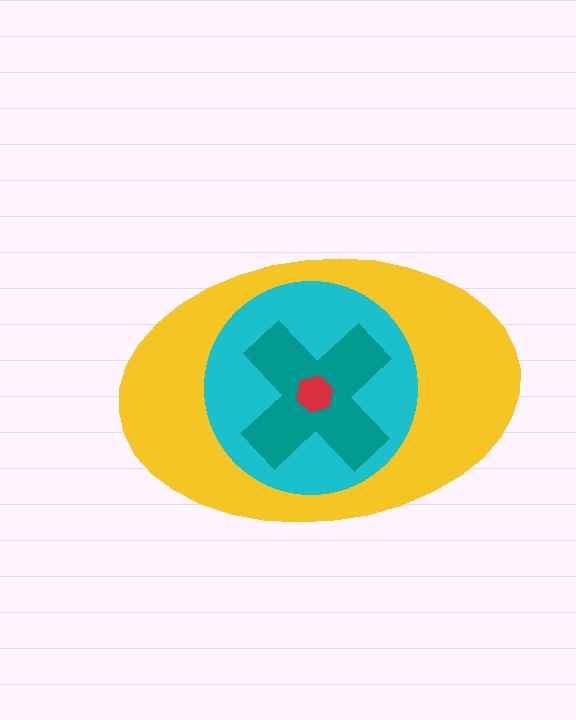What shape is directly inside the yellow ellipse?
The cyan circle.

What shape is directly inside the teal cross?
The red hexagon.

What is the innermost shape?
The red hexagon.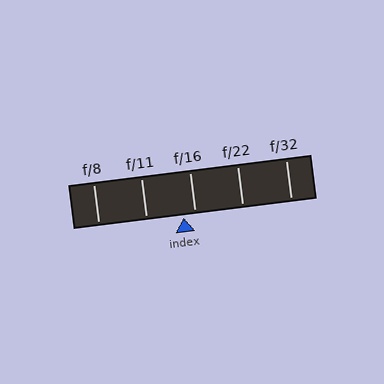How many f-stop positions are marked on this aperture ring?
There are 5 f-stop positions marked.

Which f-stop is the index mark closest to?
The index mark is closest to f/16.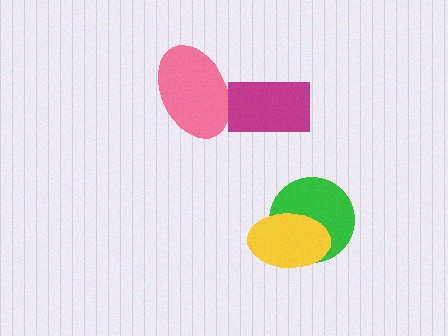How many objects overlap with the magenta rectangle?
1 object overlaps with the magenta rectangle.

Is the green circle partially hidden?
Yes, it is partially covered by another shape.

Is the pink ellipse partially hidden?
Yes, it is partially covered by another shape.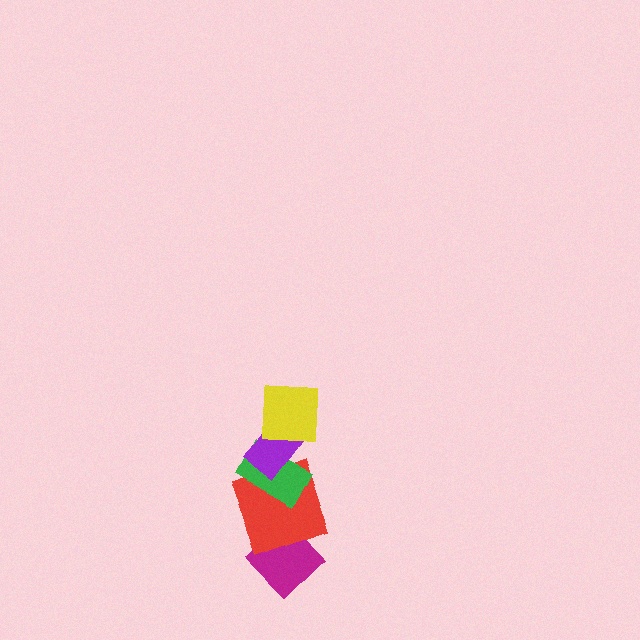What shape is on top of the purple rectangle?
The yellow square is on top of the purple rectangle.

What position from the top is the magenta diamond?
The magenta diamond is 5th from the top.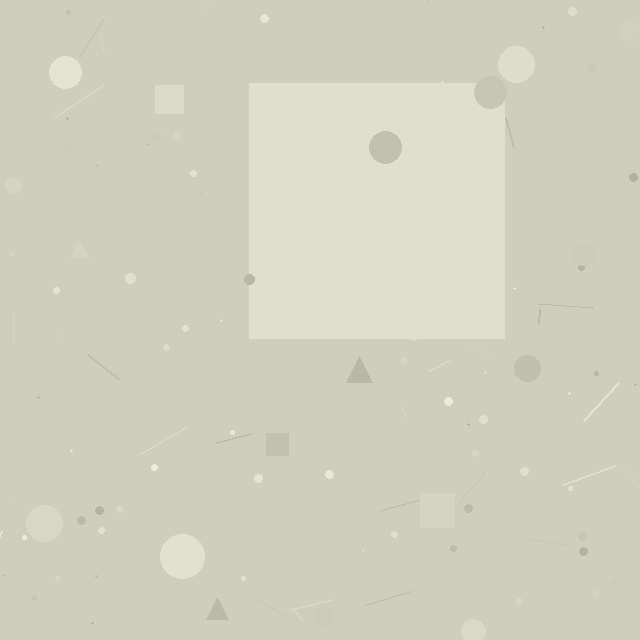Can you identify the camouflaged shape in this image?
The camouflaged shape is a square.